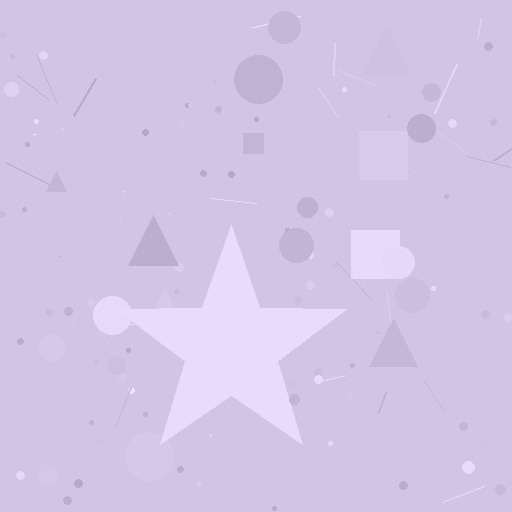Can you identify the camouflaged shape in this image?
The camouflaged shape is a star.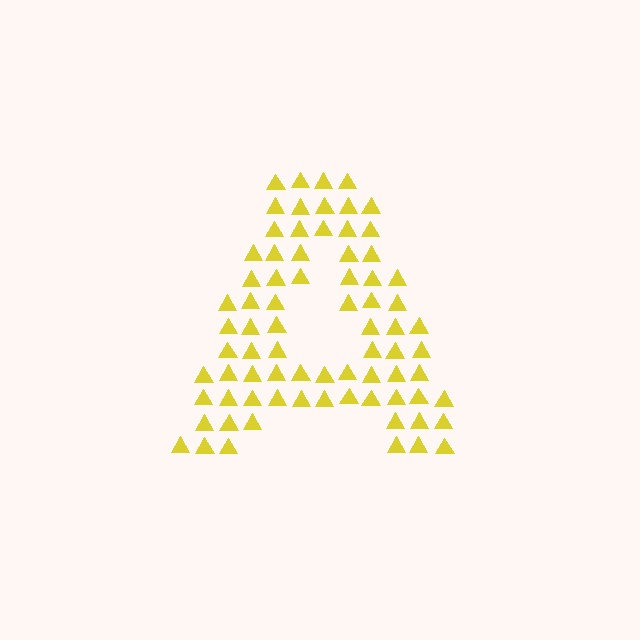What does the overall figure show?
The overall figure shows the letter A.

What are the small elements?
The small elements are triangles.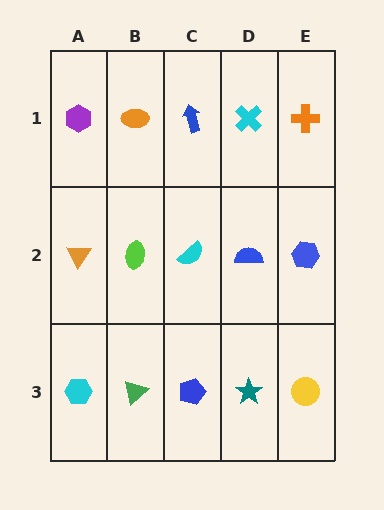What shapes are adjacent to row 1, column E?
A blue hexagon (row 2, column E), a cyan cross (row 1, column D).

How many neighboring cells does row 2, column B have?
4.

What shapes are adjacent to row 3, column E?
A blue hexagon (row 2, column E), a teal star (row 3, column D).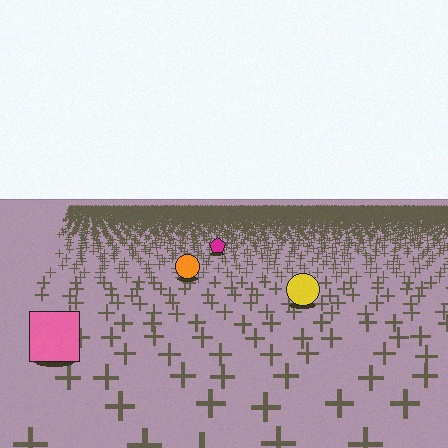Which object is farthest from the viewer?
The magenta pentagon is farthest from the viewer. It appears smaller and the ground texture around it is denser.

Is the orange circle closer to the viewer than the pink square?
No. The pink square is closer — you can tell from the texture gradient: the ground texture is coarser near it.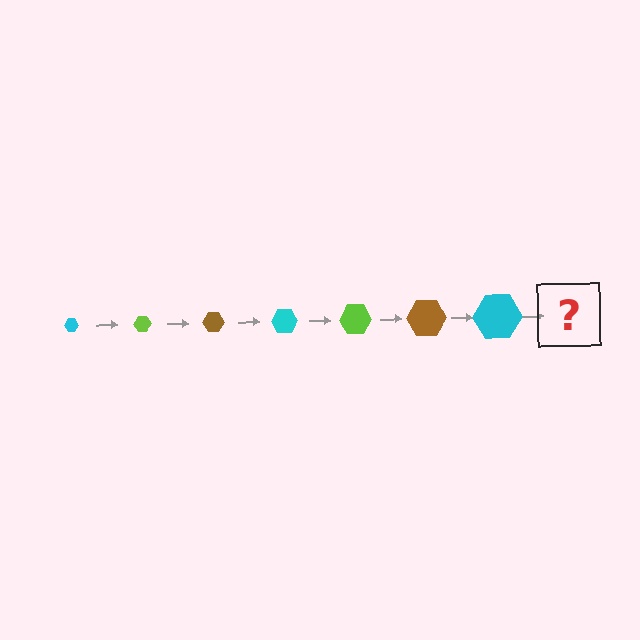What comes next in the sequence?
The next element should be a lime hexagon, larger than the previous one.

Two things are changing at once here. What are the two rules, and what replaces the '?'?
The two rules are that the hexagon grows larger each step and the color cycles through cyan, lime, and brown. The '?' should be a lime hexagon, larger than the previous one.